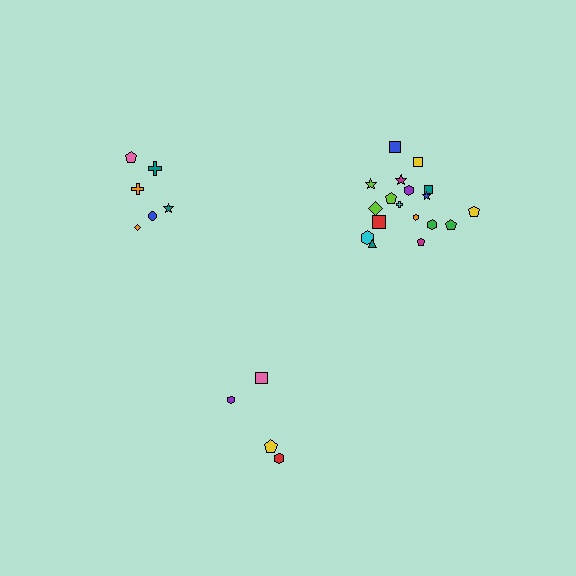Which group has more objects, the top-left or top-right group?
The top-right group.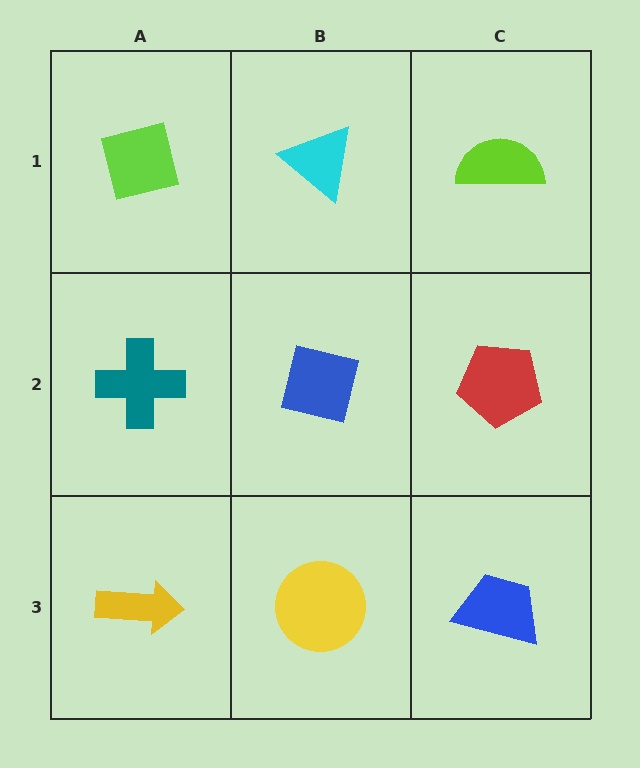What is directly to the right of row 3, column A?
A yellow circle.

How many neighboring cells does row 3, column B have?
3.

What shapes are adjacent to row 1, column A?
A teal cross (row 2, column A), a cyan triangle (row 1, column B).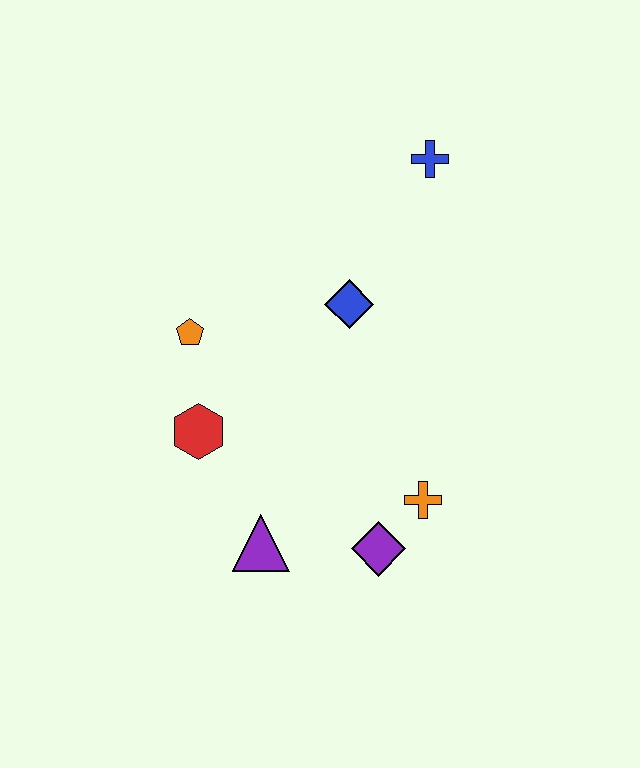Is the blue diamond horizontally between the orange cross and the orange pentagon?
Yes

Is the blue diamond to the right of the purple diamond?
No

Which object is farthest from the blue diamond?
The purple triangle is farthest from the blue diamond.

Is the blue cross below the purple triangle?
No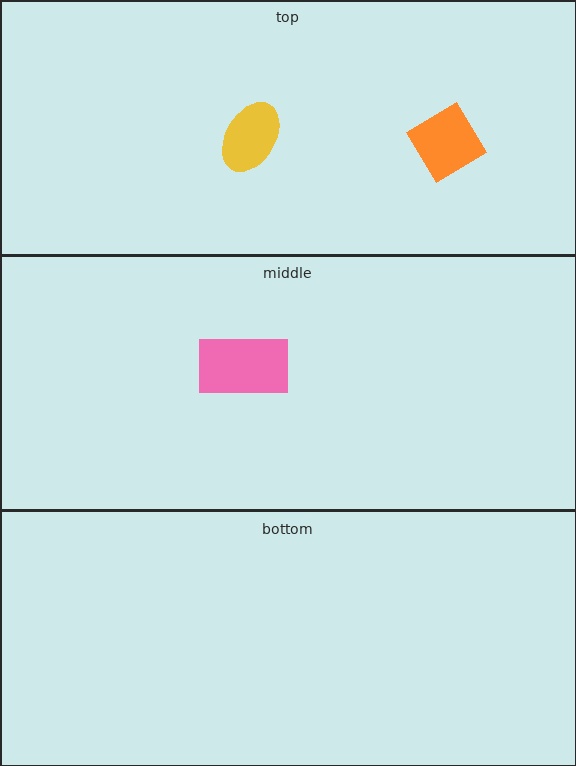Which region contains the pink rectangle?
The middle region.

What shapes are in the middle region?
The pink rectangle.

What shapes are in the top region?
The orange diamond, the yellow ellipse.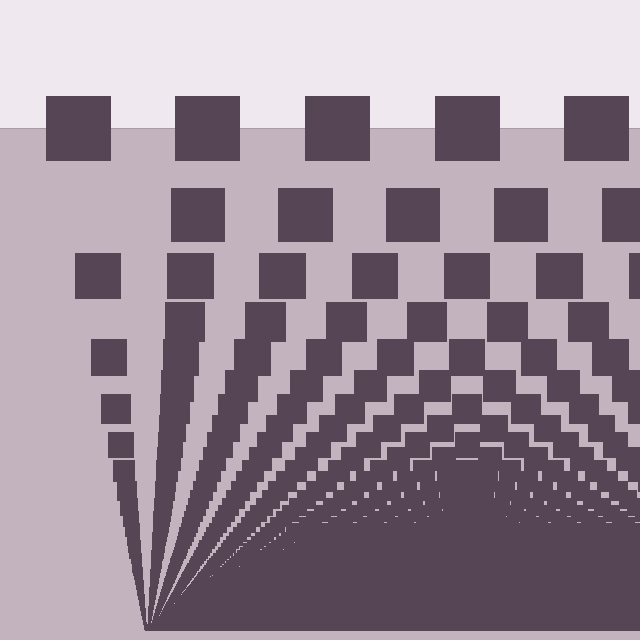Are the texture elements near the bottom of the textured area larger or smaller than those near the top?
Smaller. The gradient is inverted — elements near the bottom are smaller and denser.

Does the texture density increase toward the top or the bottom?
Density increases toward the bottom.